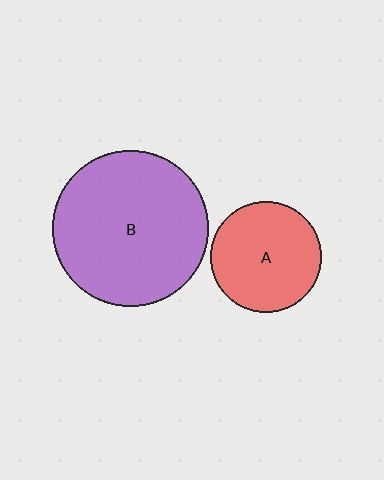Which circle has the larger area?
Circle B (purple).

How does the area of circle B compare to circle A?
Approximately 2.0 times.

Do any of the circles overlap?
No, none of the circles overlap.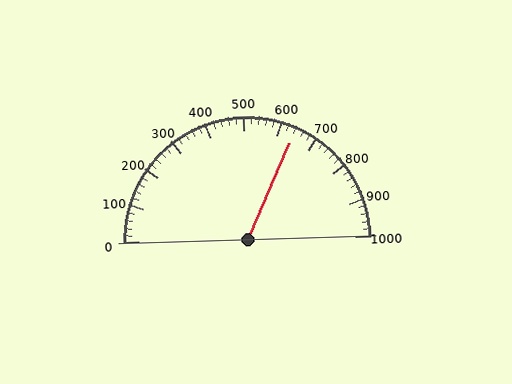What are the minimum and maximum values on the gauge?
The gauge ranges from 0 to 1000.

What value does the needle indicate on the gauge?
The needle indicates approximately 640.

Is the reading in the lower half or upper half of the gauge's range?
The reading is in the upper half of the range (0 to 1000).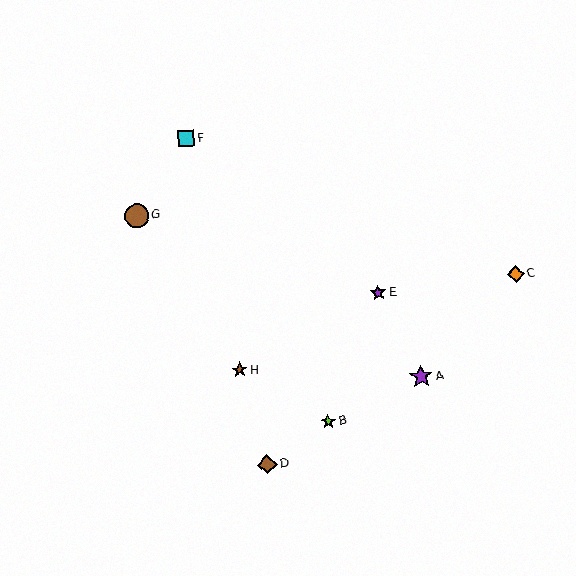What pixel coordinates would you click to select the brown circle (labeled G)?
Click at (136, 216) to select the brown circle G.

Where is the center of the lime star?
The center of the lime star is at (328, 421).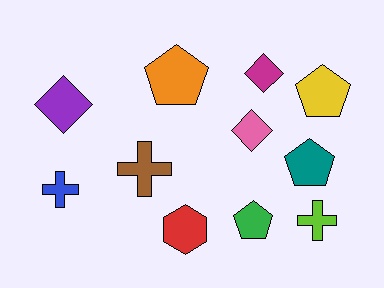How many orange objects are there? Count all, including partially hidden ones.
There is 1 orange object.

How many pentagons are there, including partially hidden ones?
There are 4 pentagons.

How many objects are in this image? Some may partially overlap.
There are 11 objects.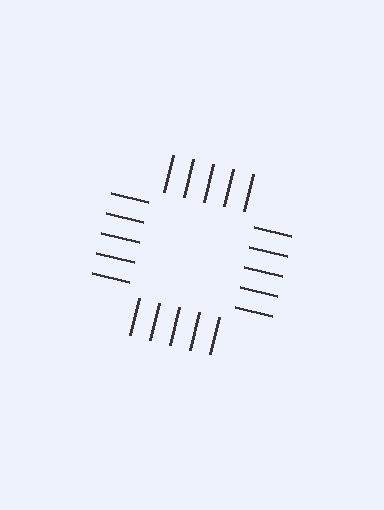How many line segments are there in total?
20 — 5 along each of the 4 edges.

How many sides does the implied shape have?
4 sides — the line-ends trace a square.